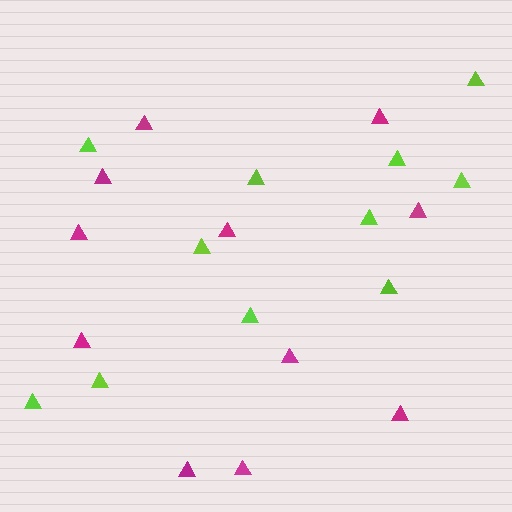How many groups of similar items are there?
There are 2 groups: one group of magenta triangles (11) and one group of lime triangles (11).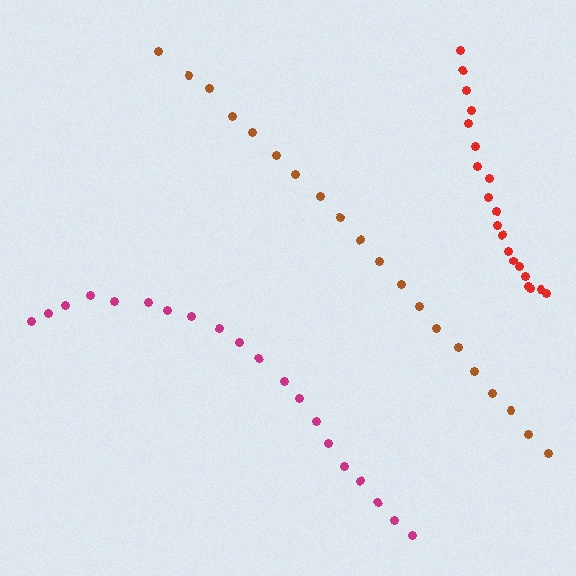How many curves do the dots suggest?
There are 3 distinct paths.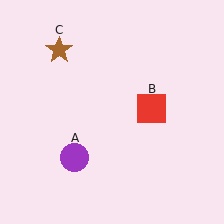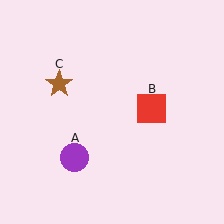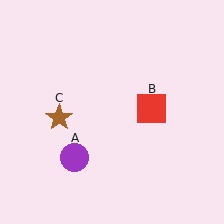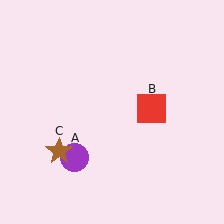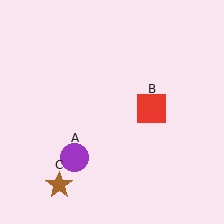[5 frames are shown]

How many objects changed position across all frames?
1 object changed position: brown star (object C).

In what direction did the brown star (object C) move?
The brown star (object C) moved down.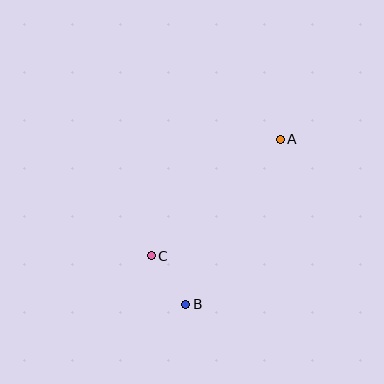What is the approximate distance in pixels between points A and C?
The distance between A and C is approximately 174 pixels.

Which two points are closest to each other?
Points B and C are closest to each other.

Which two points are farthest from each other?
Points A and B are farthest from each other.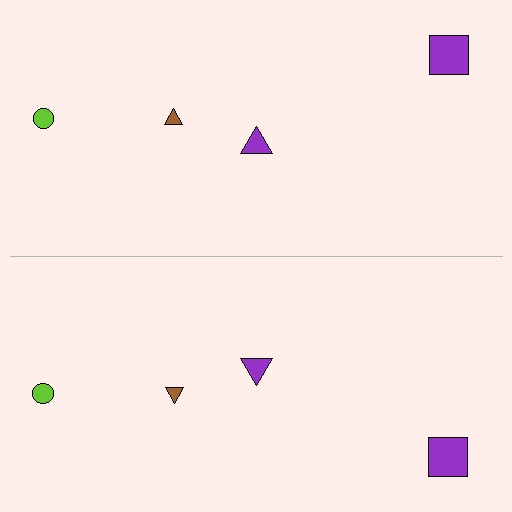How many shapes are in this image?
There are 8 shapes in this image.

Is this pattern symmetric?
Yes, this pattern has bilateral (reflection) symmetry.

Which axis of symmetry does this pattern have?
The pattern has a horizontal axis of symmetry running through the center of the image.